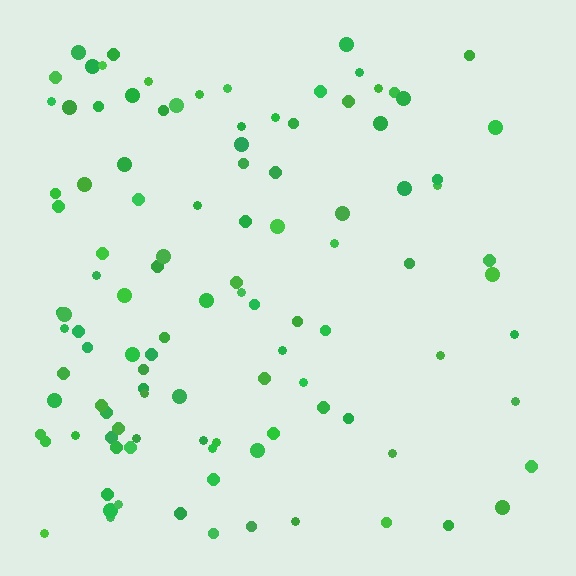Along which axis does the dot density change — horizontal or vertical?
Horizontal.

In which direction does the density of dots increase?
From right to left, with the left side densest.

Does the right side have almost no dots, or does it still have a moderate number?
Still a moderate number, just noticeably fewer than the left.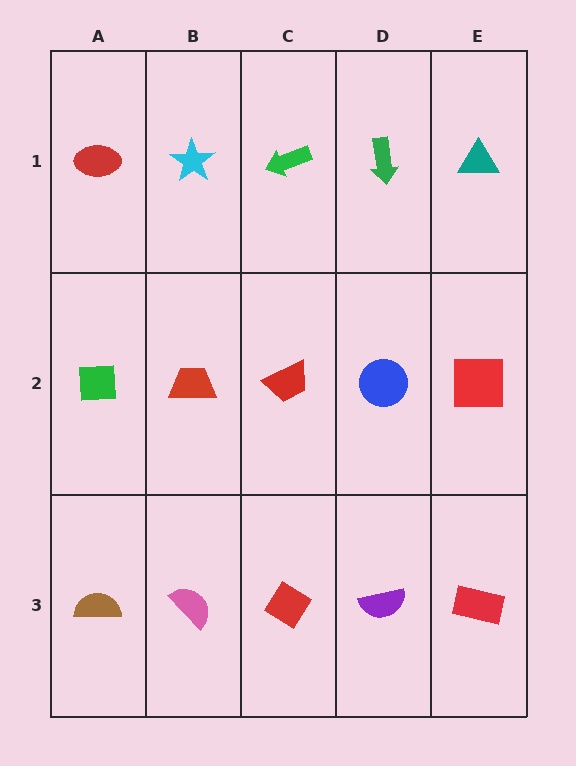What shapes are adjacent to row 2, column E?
A teal triangle (row 1, column E), a red rectangle (row 3, column E), a blue circle (row 2, column D).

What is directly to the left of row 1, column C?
A cyan star.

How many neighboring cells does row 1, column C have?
3.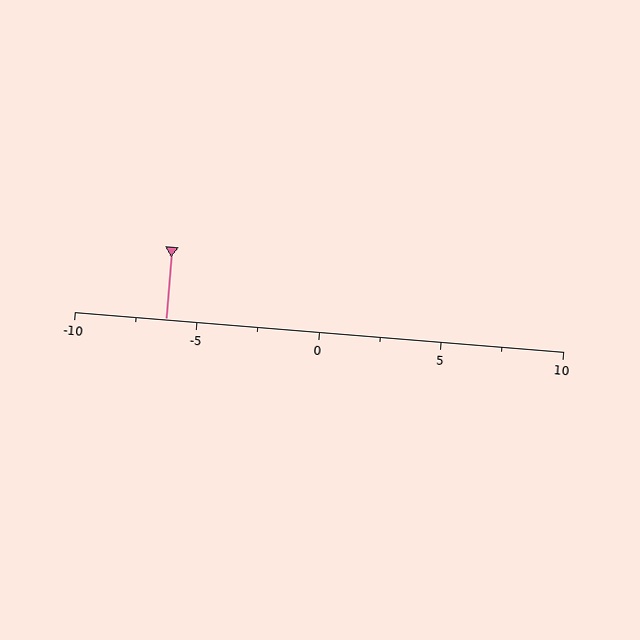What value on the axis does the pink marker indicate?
The marker indicates approximately -6.2.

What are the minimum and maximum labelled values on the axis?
The axis runs from -10 to 10.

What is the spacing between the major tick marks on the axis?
The major ticks are spaced 5 apart.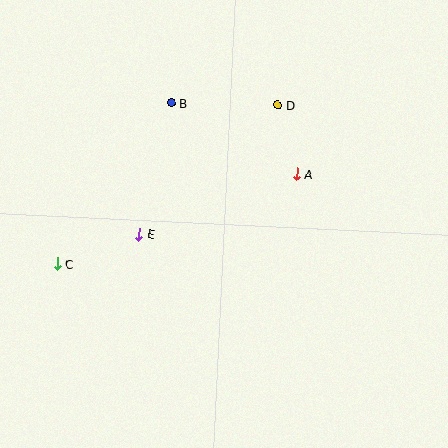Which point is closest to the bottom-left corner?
Point C is closest to the bottom-left corner.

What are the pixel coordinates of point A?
Point A is at (297, 174).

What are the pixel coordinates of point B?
Point B is at (171, 103).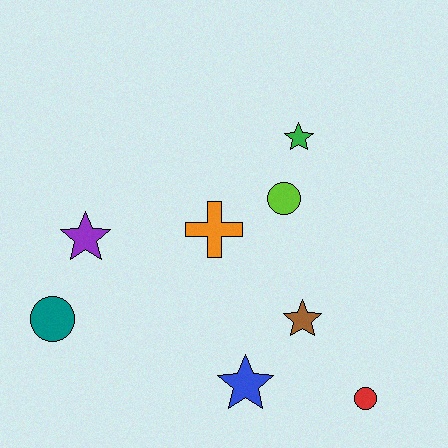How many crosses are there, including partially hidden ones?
There is 1 cross.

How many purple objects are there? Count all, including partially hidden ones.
There is 1 purple object.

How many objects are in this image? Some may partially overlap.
There are 8 objects.